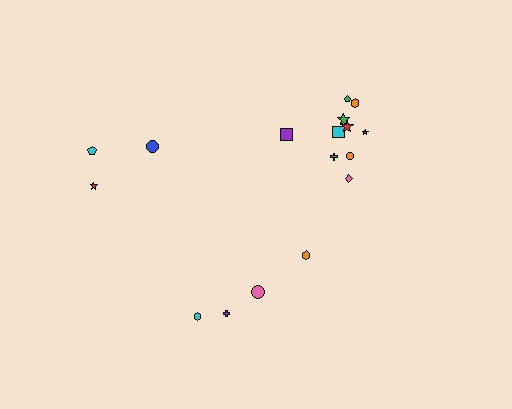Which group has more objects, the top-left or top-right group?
The top-right group.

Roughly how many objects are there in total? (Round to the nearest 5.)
Roughly 15 objects in total.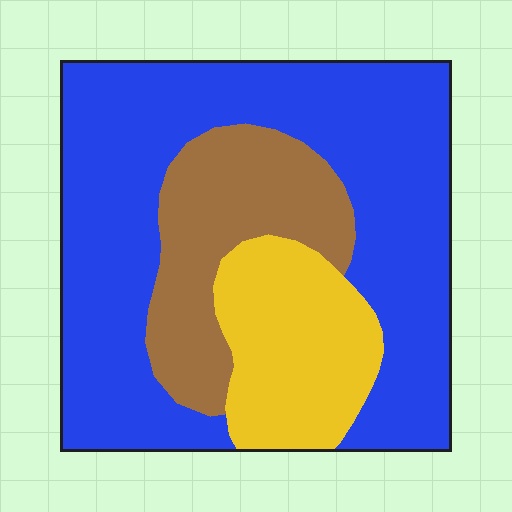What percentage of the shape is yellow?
Yellow takes up less than a quarter of the shape.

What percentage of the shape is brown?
Brown covers roughly 20% of the shape.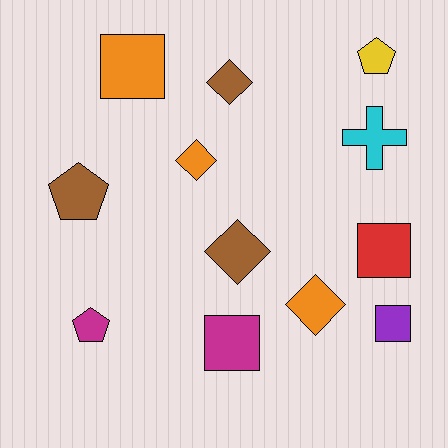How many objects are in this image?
There are 12 objects.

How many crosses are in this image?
There is 1 cross.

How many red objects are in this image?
There is 1 red object.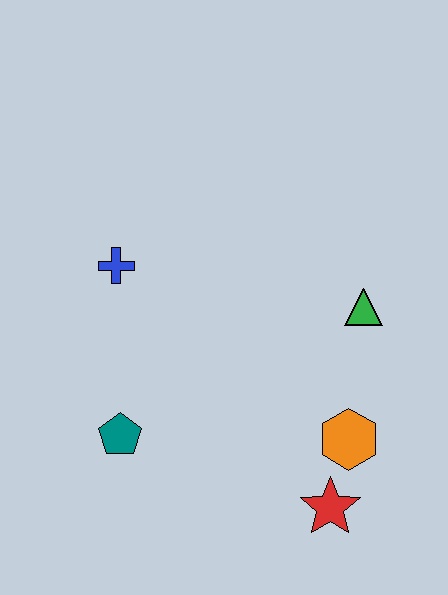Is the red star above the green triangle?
No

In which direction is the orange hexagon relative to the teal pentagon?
The orange hexagon is to the right of the teal pentagon.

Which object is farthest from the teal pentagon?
The green triangle is farthest from the teal pentagon.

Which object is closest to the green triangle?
The orange hexagon is closest to the green triangle.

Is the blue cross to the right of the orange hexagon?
No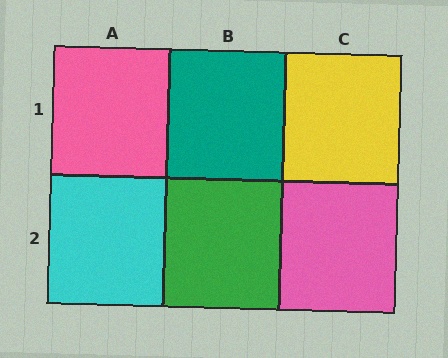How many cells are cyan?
1 cell is cyan.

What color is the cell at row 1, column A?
Pink.